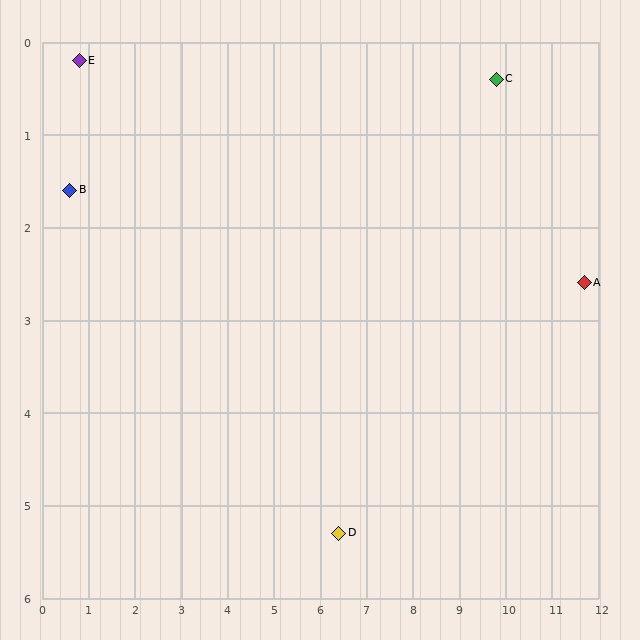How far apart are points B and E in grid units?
Points B and E are about 1.4 grid units apart.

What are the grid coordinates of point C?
Point C is at approximately (9.8, 0.4).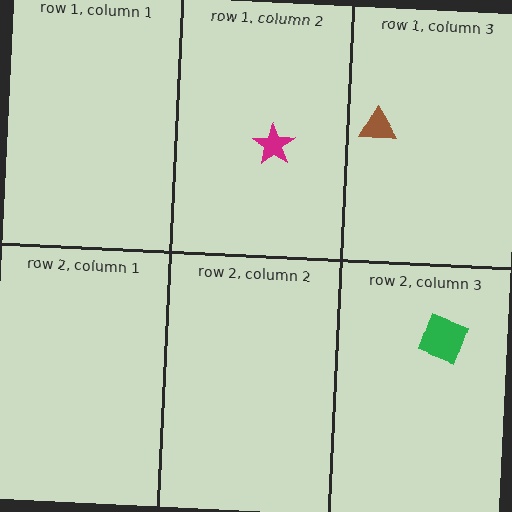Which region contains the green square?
The row 2, column 3 region.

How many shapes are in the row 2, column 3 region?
1.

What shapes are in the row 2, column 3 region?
The green square.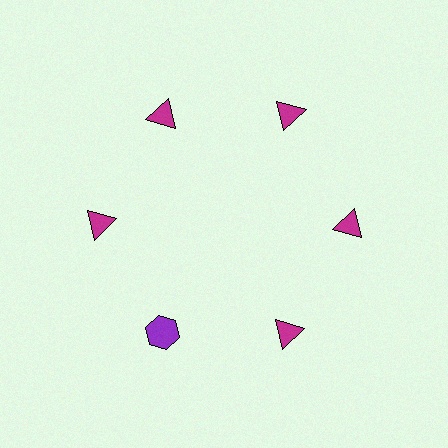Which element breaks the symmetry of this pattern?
The purple hexagon at roughly the 7 o'clock position breaks the symmetry. All other shapes are magenta triangles.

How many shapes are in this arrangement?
There are 6 shapes arranged in a ring pattern.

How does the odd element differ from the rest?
It differs in both color (purple instead of magenta) and shape (hexagon instead of triangle).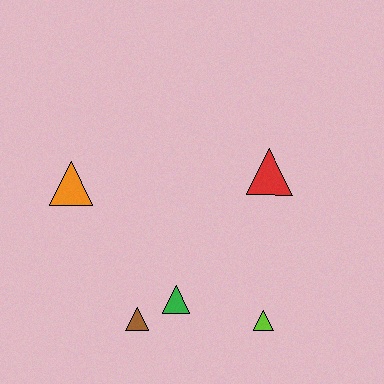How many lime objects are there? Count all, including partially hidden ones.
There is 1 lime object.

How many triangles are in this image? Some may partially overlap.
There are 5 triangles.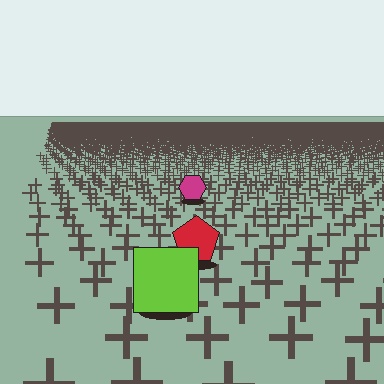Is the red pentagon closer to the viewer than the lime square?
No. The lime square is closer — you can tell from the texture gradient: the ground texture is coarser near it.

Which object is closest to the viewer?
The lime square is closest. The texture marks near it are larger and more spread out.